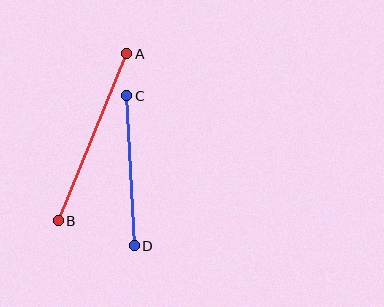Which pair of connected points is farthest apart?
Points A and B are farthest apart.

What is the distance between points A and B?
The distance is approximately 180 pixels.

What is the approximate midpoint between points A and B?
The midpoint is at approximately (92, 137) pixels.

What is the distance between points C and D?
The distance is approximately 150 pixels.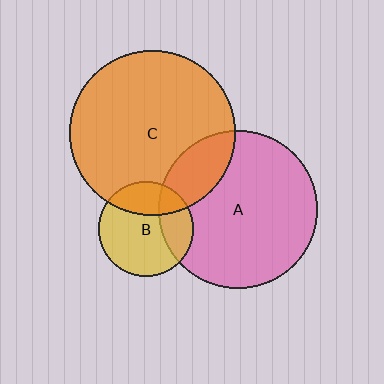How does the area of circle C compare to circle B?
Approximately 3.1 times.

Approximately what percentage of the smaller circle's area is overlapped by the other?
Approximately 25%.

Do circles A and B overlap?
Yes.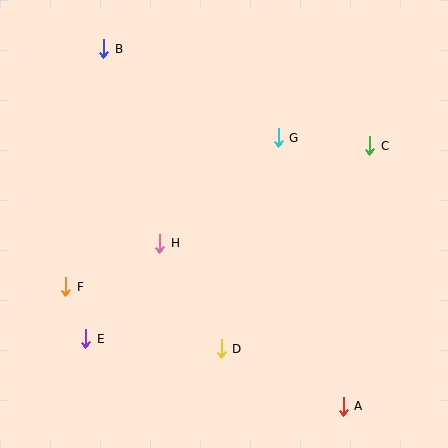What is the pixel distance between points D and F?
The distance between D and F is 167 pixels.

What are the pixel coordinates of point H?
Point H is at (160, 243).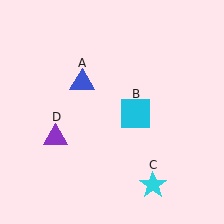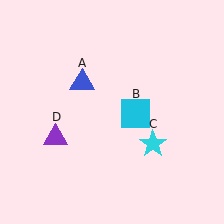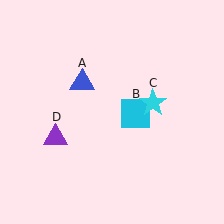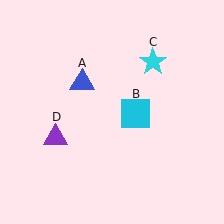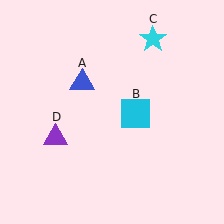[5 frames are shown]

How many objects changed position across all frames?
1 object changed position: cyan star (object C).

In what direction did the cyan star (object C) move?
The cyan star (object C) moved up.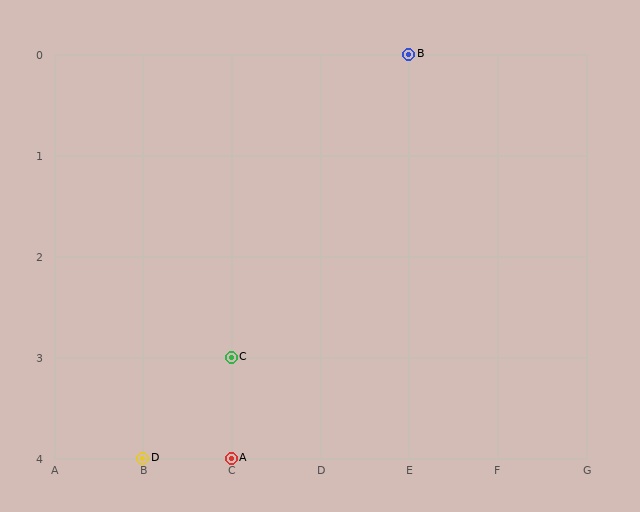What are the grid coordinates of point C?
Point C is at grid coordinates (C, 3).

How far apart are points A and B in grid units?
Points A and B are 2 columns and 4 rows apart (about 4.5 grid units diagonally).